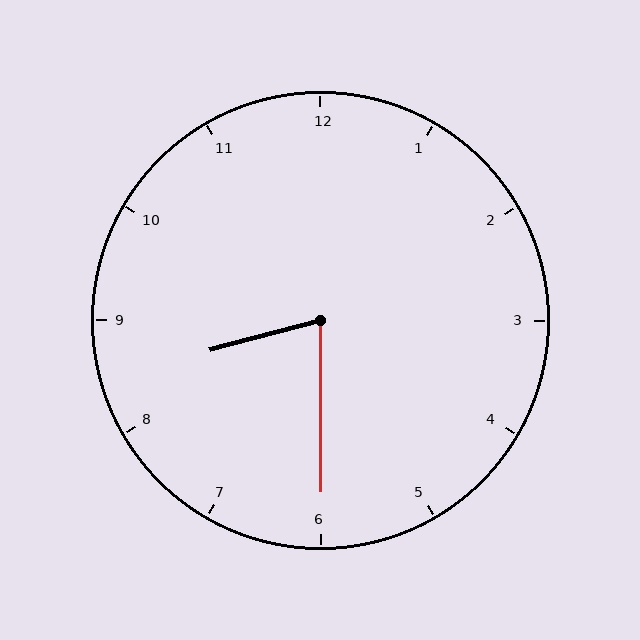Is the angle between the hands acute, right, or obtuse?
It is acute.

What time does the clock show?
8:30.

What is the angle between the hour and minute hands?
Approximately 75 degrees.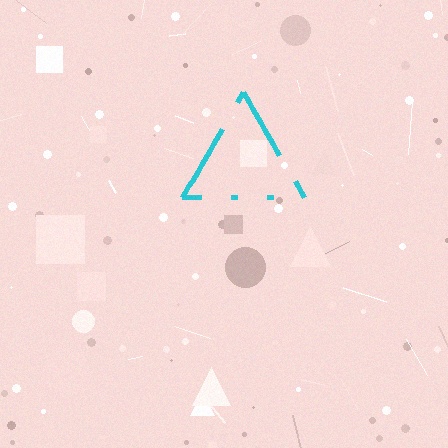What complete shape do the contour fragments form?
The contour fragments form a triangle.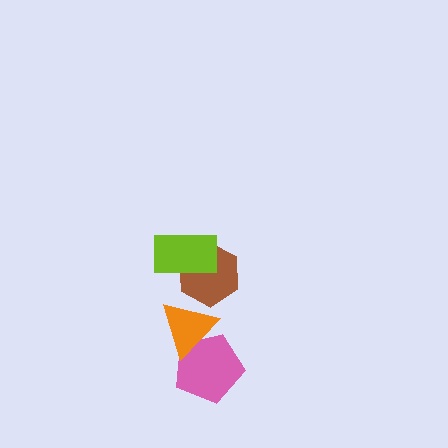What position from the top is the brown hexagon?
The brown hexagon is 2nd from the top.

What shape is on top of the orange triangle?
The brown hexagon is on top of the orange triangle.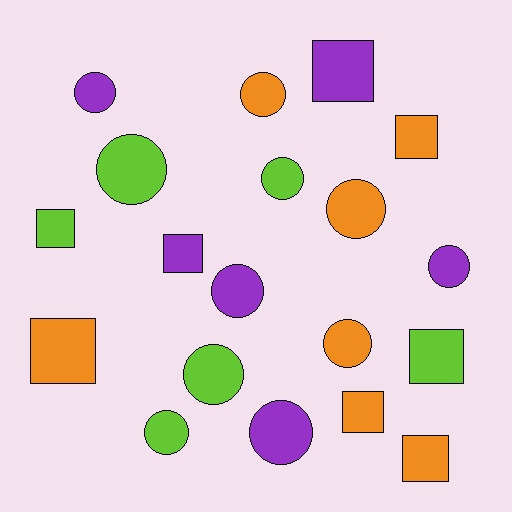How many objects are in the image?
There are 19 objects.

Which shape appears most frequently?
Circle, with 11 objects.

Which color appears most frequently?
Orange, with 7 objects.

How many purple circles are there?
There are 4 purple circles.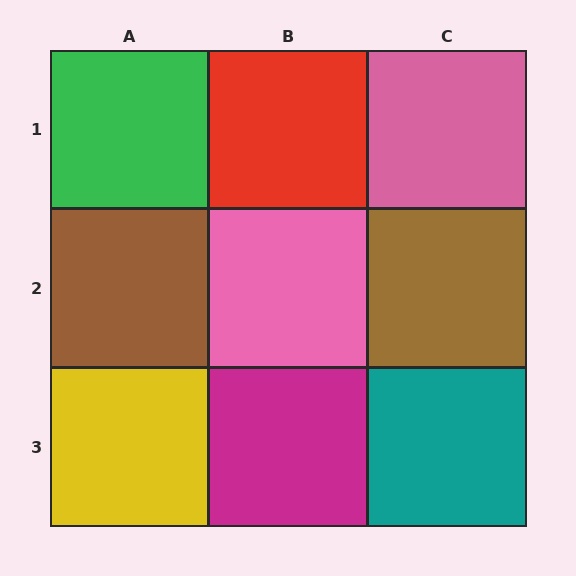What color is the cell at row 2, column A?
Brown.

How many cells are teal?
1 cell is teal.